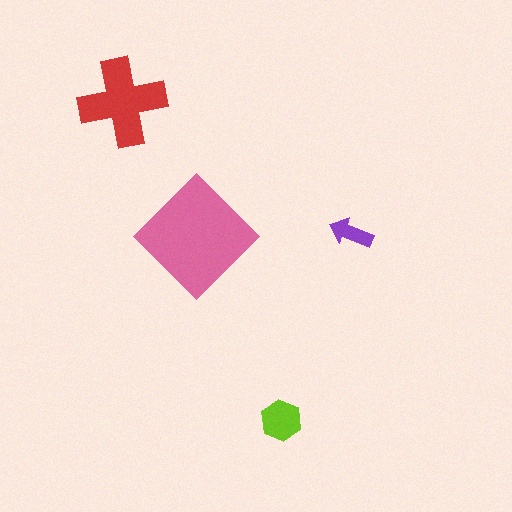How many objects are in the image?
There are 4 objects in the image.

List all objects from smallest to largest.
The purple arrow, the lime hexagon, the red cross, the pink diamond.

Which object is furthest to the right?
The purple arrow is rightmost.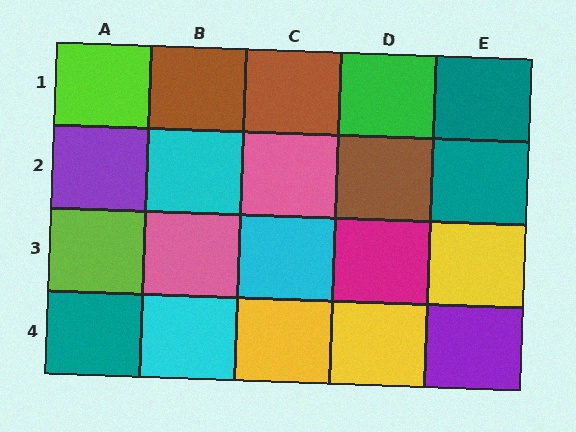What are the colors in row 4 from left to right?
Teal, cyan, yellow, yellow, purple.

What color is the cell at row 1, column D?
Green.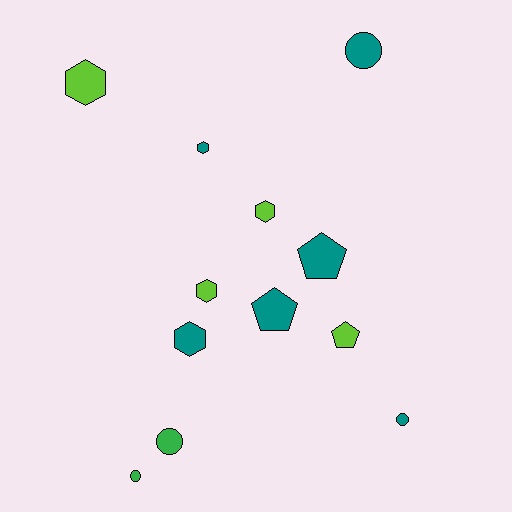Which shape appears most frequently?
Hexagon, with 5 objects.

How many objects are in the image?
There are 12 objects.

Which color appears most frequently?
Teal, with 6 objects.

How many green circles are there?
There are 2 green circles.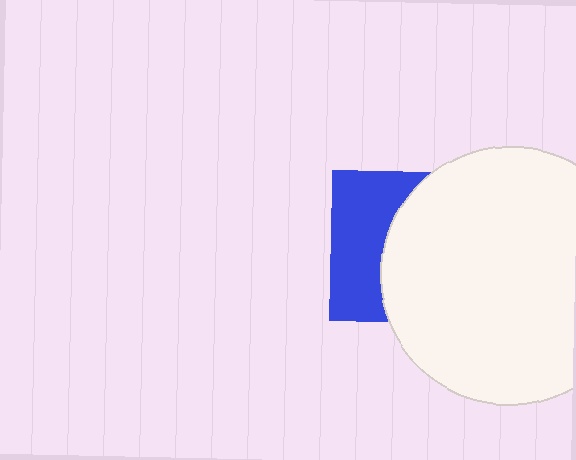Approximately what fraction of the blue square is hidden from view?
Roughly 60% of the blue square is hidden behind the white circle.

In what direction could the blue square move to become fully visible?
The blue square could move left. That would shift it out from behind the white circle entirely.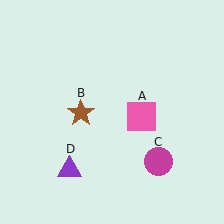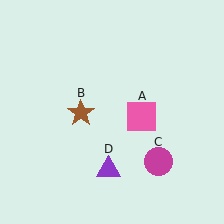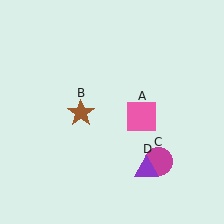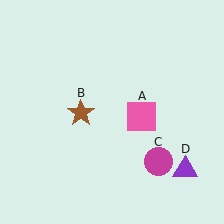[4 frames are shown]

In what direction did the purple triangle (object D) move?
The purple triangle (object D) moved right.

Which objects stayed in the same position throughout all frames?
Pink square (object A) and brown star (object B) and magenta circle (object C) remained stationary.